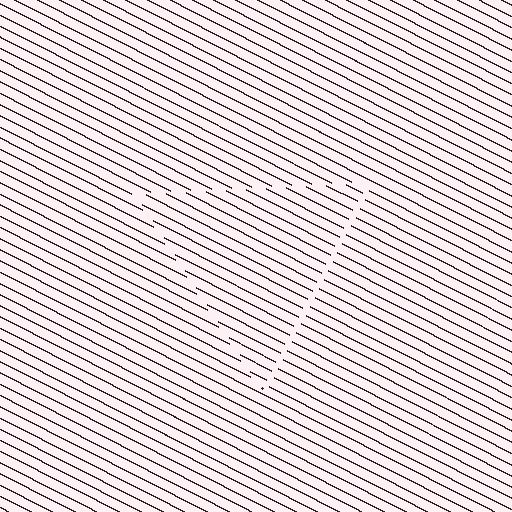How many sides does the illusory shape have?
3 sides — the line-ends trace a triangle.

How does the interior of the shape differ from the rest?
The interior of the shape contains the same grating, shifted by half a period — the contour is defined by the phase discontinuity where line-ends from the inner and outer gratings abut.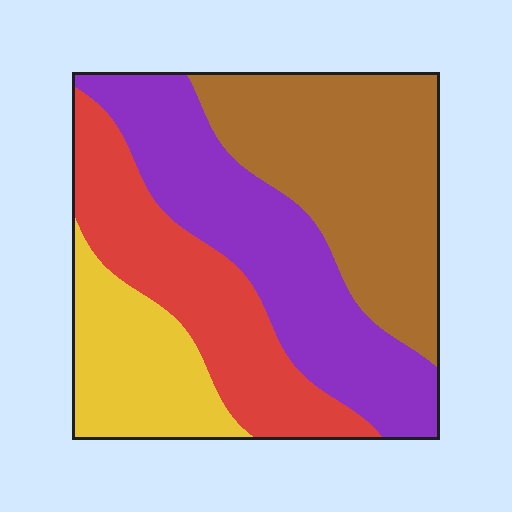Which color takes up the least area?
Yellow, at roughly 15%.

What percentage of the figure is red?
Red covers 23% of the figure.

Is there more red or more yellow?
Red.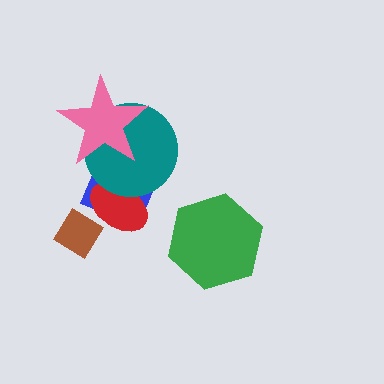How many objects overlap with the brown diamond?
1 object overlaps with the brown diamond.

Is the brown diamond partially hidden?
Yes, it is partially covered by another shape.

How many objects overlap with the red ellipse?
3 objects overlap with the red ellipse.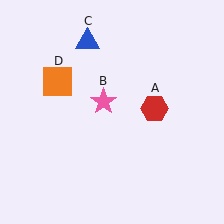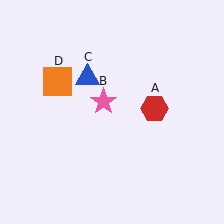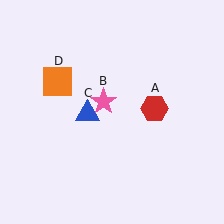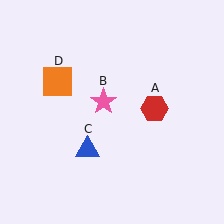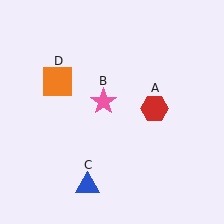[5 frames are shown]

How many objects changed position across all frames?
1 object changed position: blue triangle (object C).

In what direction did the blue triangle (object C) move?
The blue triangle (object C) moved down.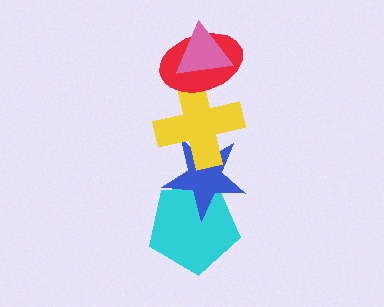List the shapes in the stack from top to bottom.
From top to bottom: the pink triangle, the red ellipse, the yellow cross, the blue star, the cyan pentagon.